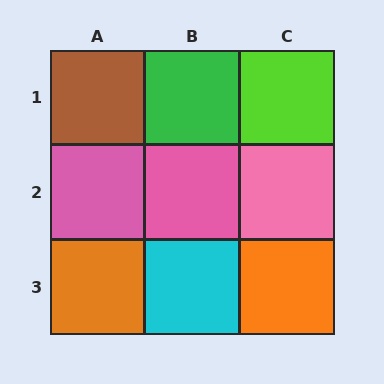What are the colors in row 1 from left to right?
Brown, green, lime.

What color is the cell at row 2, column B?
Pink.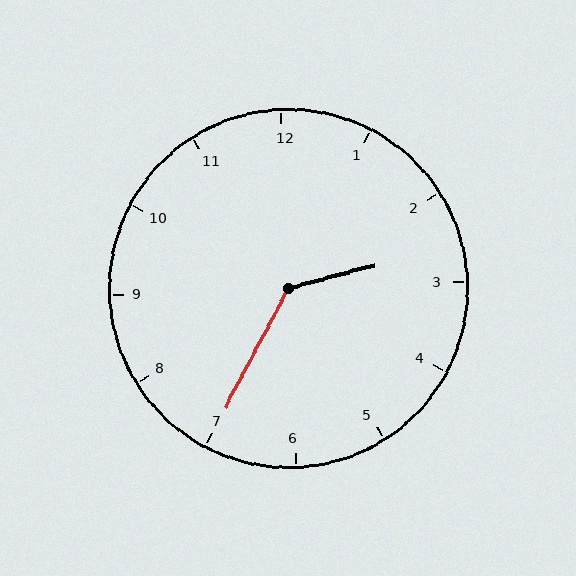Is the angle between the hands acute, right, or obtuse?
It is obtuse.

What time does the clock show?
2:35.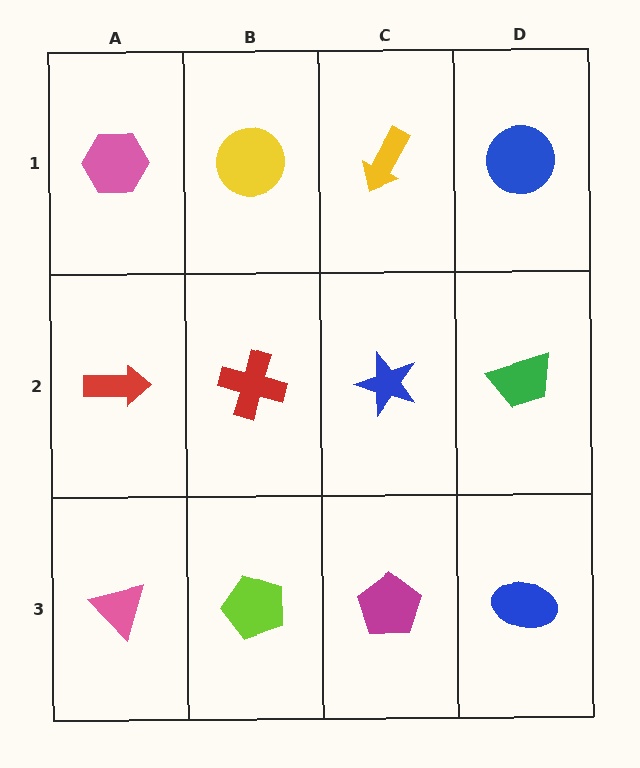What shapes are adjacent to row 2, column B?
A yellow circle (row 1, column B), a lime pentagon (row 3, column B), a red arrow (row 2, column A), a blue star (row 2, column C).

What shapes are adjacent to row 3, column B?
A red cross (row 2, column B), a pink triangle (row 3, column A), a magenta pentagon (row 3, column C).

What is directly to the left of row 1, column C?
A yellow circle.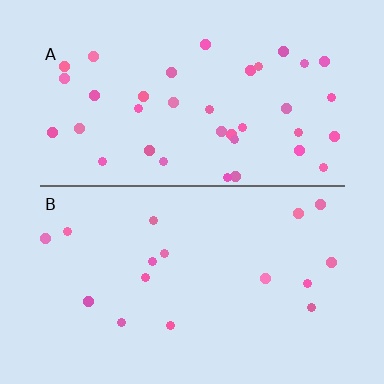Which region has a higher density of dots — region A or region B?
A (the top).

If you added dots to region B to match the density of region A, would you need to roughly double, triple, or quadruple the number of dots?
Approximately double.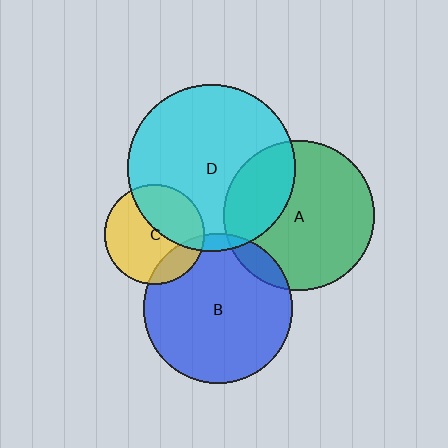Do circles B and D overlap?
Yes.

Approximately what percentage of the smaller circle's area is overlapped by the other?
Approximately 5%.